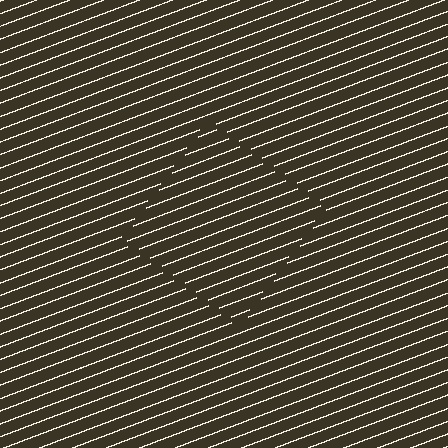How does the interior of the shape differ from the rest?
The interior of the shape contains the same grating, shifted by half a period — the contour is defined by the phase discontinuity where line-ends from the inner and outer gratings abut.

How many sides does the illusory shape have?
4 sides — the line-ends trace a square.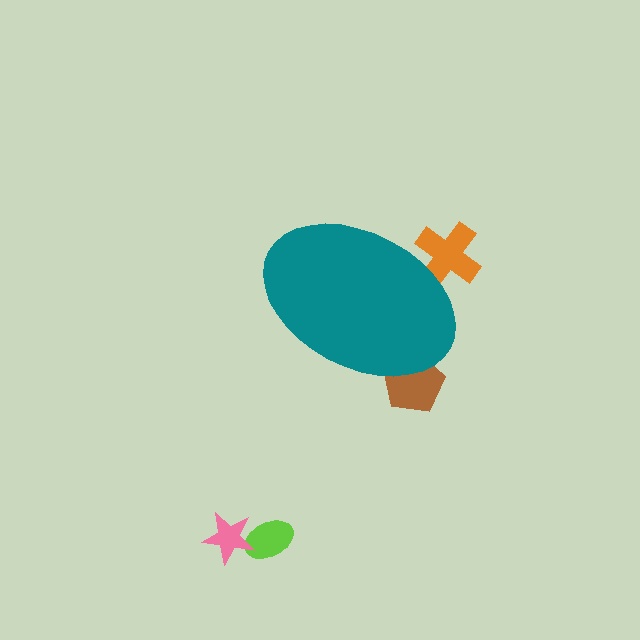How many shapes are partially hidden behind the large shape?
2 shapes are partially hidden.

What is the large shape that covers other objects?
A teal ellipse.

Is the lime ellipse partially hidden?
No, the lime ellipse is fully visible.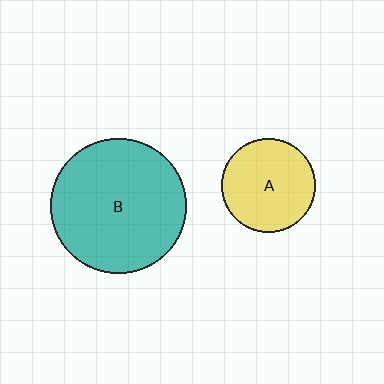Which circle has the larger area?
Circle B (teal).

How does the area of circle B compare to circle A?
Approximately 2.1 times.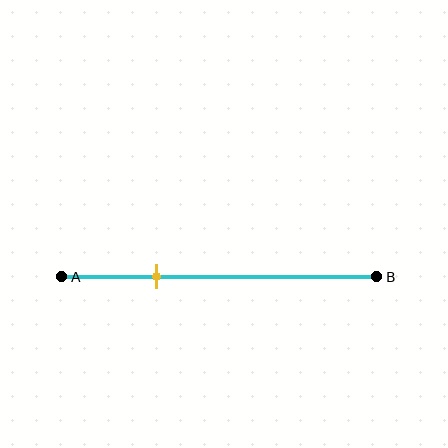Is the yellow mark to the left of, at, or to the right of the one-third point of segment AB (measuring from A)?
The yellow mark is to the left of the one-third point of segment AB.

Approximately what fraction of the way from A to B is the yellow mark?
The yellow mark is approximately 30% of the way from A to B.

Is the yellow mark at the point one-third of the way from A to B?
No, the mark is at about 30% from A, not at the 33% one-third point.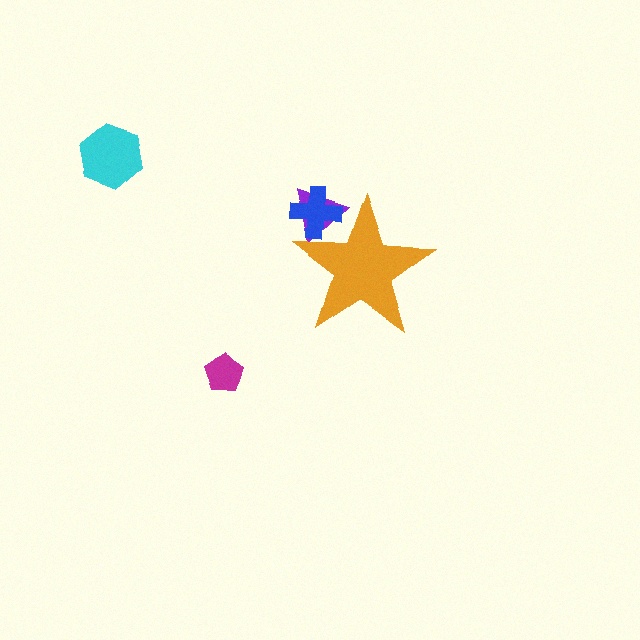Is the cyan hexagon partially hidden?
No, the cyan hexagon is fully visible.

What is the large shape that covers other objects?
An orange star.